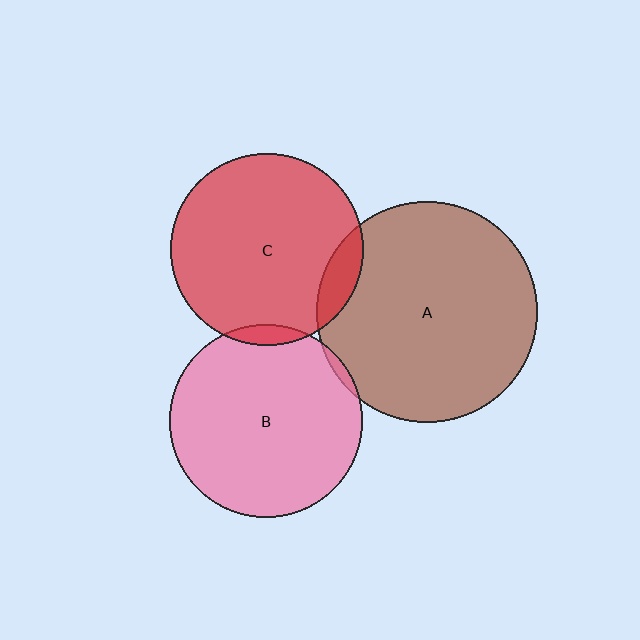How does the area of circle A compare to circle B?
Approximately 1.3 times.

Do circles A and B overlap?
Yes.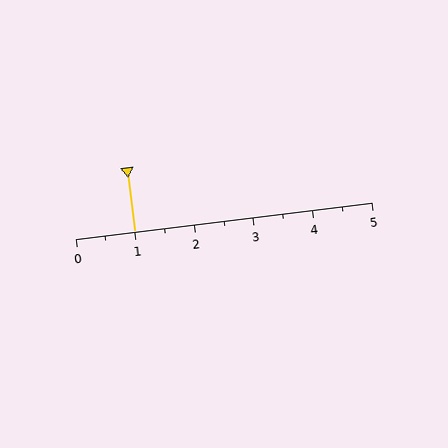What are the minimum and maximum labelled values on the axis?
The axis runs from 0 to 5.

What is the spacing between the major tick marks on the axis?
The major ticks are spaced 1 apart.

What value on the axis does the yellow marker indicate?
The marker indicates approximately 1.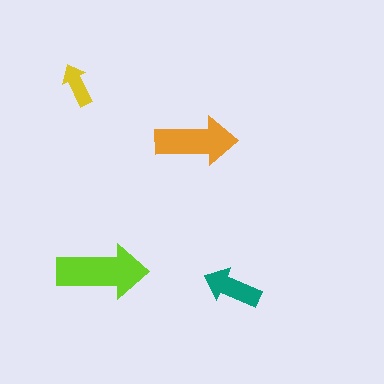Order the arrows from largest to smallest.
the lime one, the orange one, the teal one, the yellow one.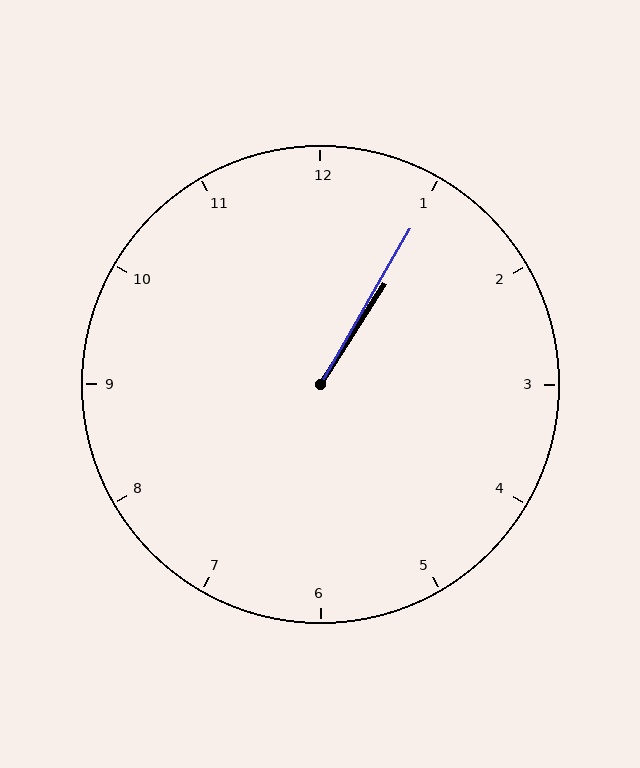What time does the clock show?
1:05.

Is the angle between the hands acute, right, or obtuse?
It is acute.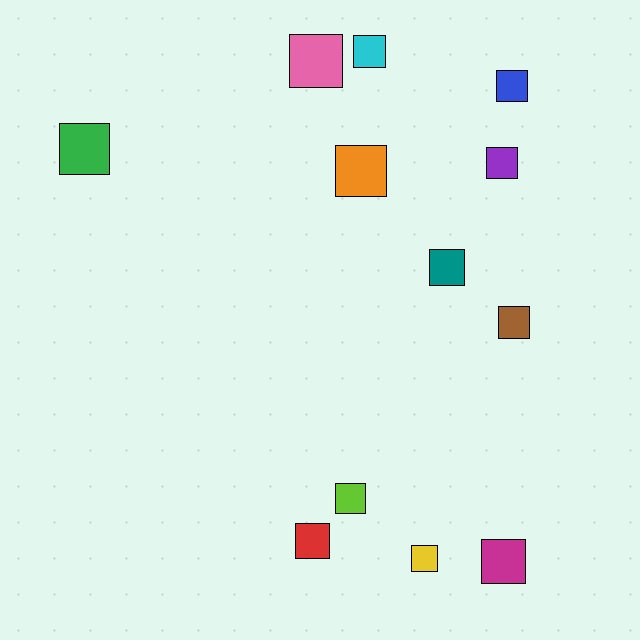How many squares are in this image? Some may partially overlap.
There are 12 squares.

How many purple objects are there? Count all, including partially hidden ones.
There is 1 purple object.